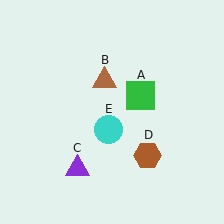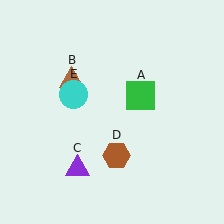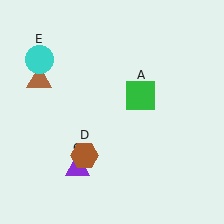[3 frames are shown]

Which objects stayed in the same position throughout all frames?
Green square (object A) and purple triangle (object C) remained stationary.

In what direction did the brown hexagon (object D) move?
The brown hexagon (object D) moved left.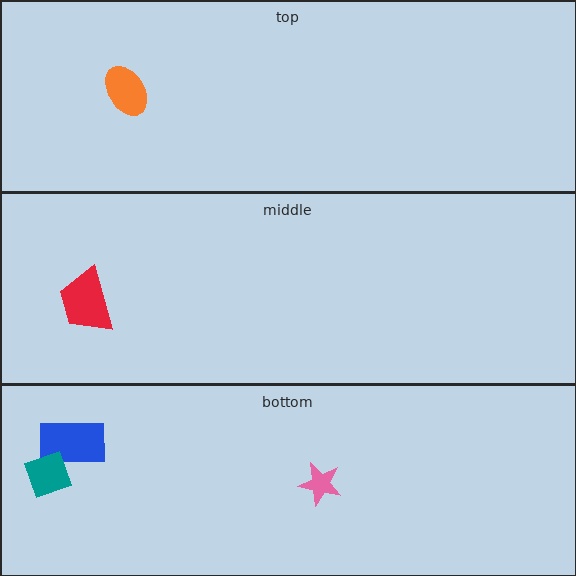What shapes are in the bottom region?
The blue rectangle, the pink star, the teal diamond.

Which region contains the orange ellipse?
The top region.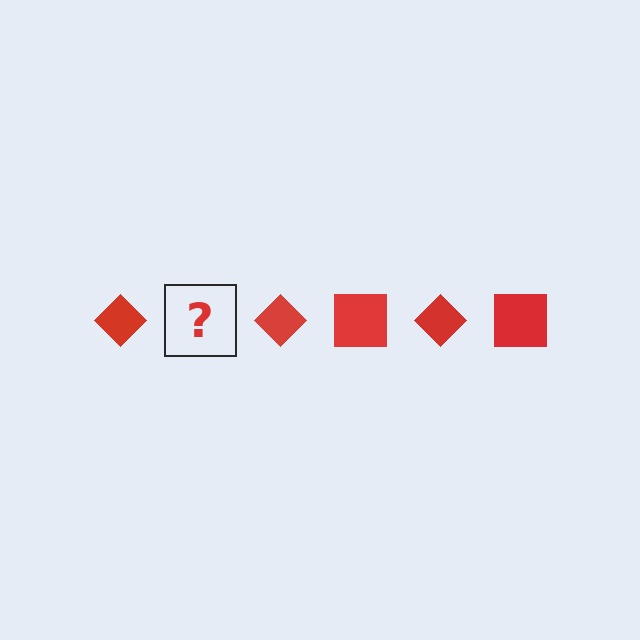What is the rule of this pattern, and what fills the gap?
The rule is that the pattern cycles through diamond, square shapes in red. The gap should be filled with a red square.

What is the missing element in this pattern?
The missing element is a red square.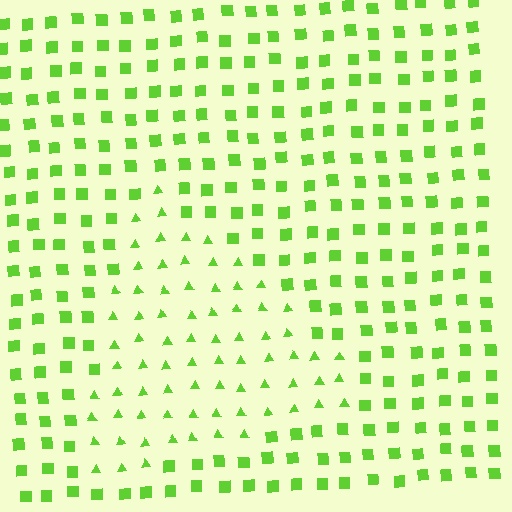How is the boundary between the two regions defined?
The boundary is defined by a change in element shape: triangles inside vs. squares outside. All elements share the same color and spacing.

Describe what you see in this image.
The image is filled with small lime elements arranged in a uniform grid. A triangle-shaped region contains triangles, while the surrounding area contains squares. The boundary is defined purely by the change in element shape.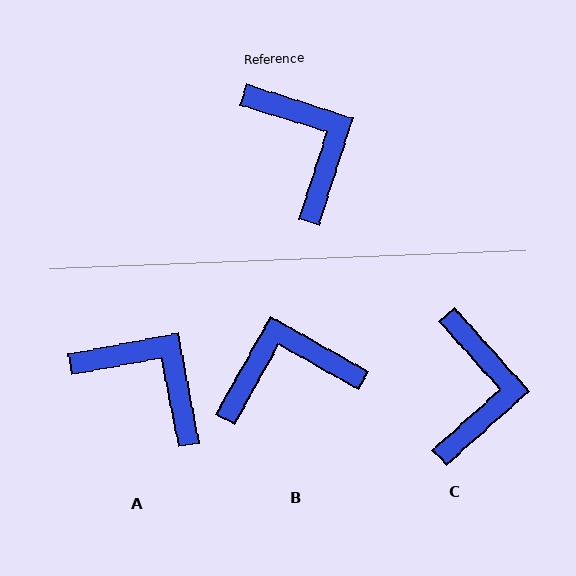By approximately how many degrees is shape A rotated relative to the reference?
Approximately 28 degrees counter-clockwise.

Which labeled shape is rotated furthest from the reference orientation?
B, about 78 degrees away.